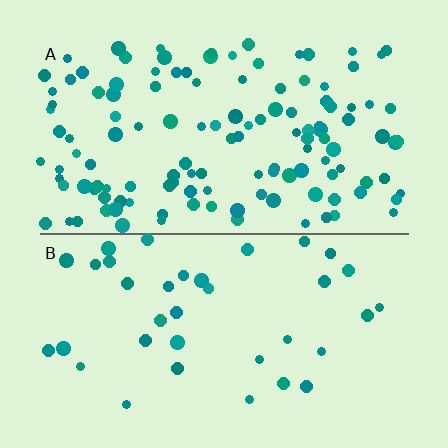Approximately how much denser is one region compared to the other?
Approximately 3.4× — region A over region B.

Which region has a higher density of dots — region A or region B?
A (the top).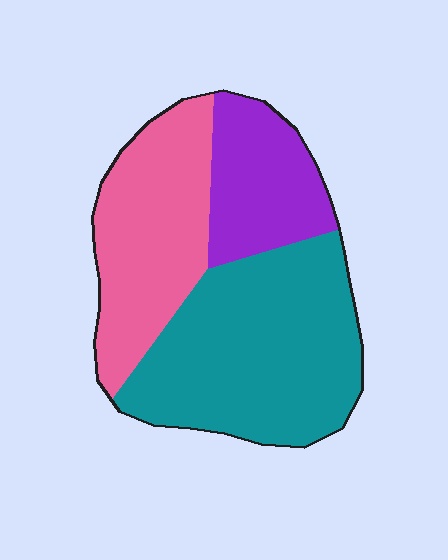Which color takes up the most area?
Teal, at roughly 50%.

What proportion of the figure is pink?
Pink covers around 30% of the figure.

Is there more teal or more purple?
Teal.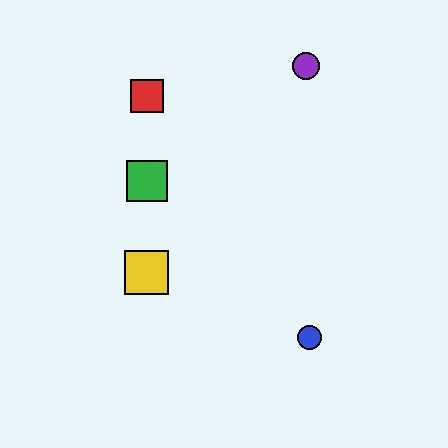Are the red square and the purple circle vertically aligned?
No, the red square is at x≈147 and the purple circle is at x≈306.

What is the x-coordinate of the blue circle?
The blue circle is at x≈309.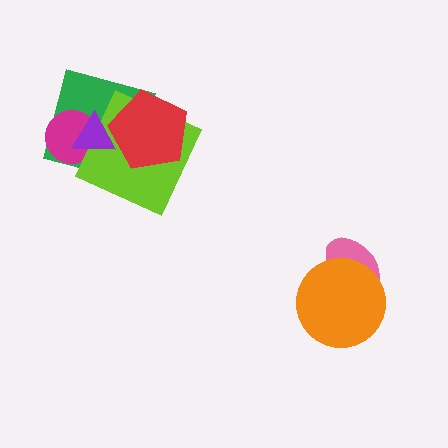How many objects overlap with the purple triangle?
4 objects overlap with the purple triangle.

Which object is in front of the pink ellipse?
The orange circle is in front of the pink ellipse.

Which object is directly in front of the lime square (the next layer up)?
The red pentagon is directly in front of the lime square.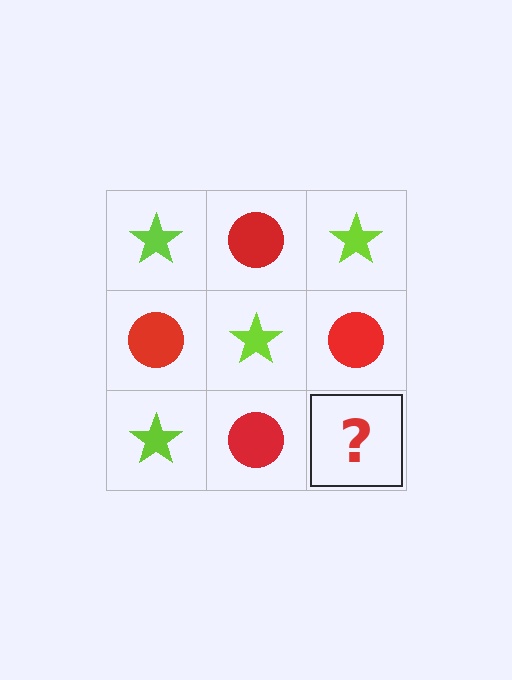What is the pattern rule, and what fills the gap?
The rule is that it alternates lime star and red circle in a checkerboard pattern. The gap should be filled with a lime star.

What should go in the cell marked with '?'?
The missing cell should contain a lime star.